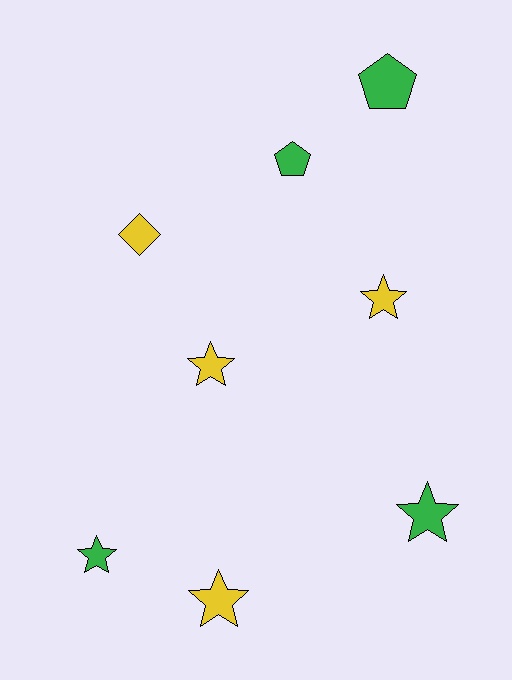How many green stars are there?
There are 2 green stars.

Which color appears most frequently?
Yellow, with 4 objects.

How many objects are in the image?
There are 8 objects.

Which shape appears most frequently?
Star, with 5 objects.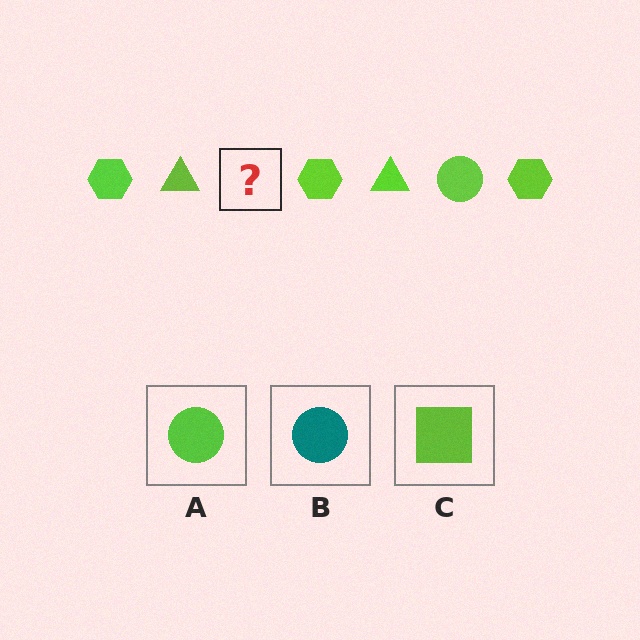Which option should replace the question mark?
Option A.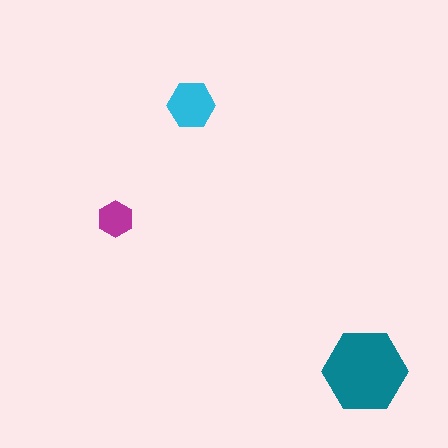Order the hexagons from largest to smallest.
the teal one, the cyan one, the magenta one.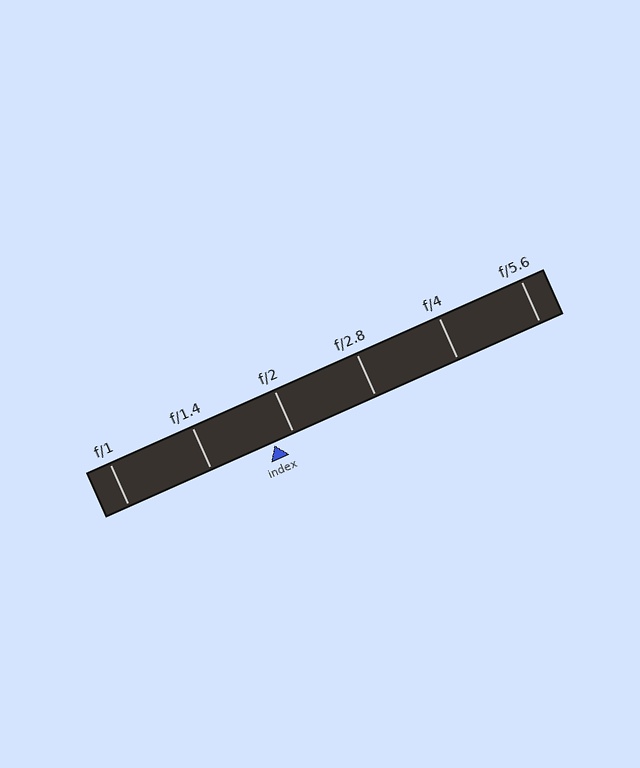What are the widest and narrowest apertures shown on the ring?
The widest aperture shown is f/1 and the narrowest is f/5.6.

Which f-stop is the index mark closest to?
The index mark is closest to f/2.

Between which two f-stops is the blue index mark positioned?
The index mark is between f/1.4 and f/2.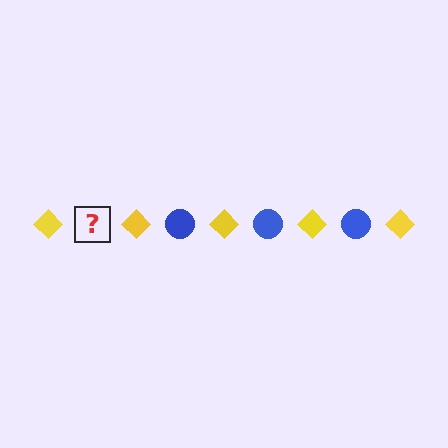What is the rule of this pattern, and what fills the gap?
The rule is that the pattern alternates between yellow diamond and blue circle. The gap should be filled with a blue circle.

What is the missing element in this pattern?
The missing element is a blue circle.